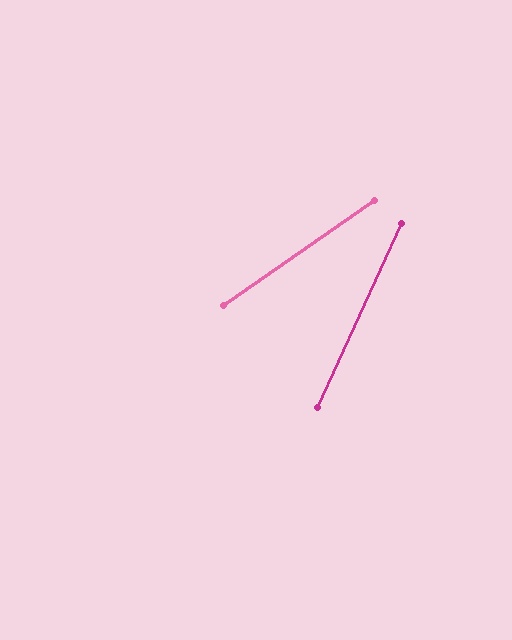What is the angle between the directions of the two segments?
Approximately 31 degrees.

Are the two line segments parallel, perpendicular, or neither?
Neither parallel nor perpendicular — they differ by about 31°.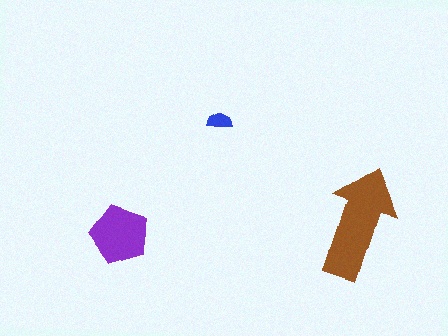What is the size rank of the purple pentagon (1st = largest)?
2nd.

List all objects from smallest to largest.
The blue semicircle, the purple pentagon, the brown arrow.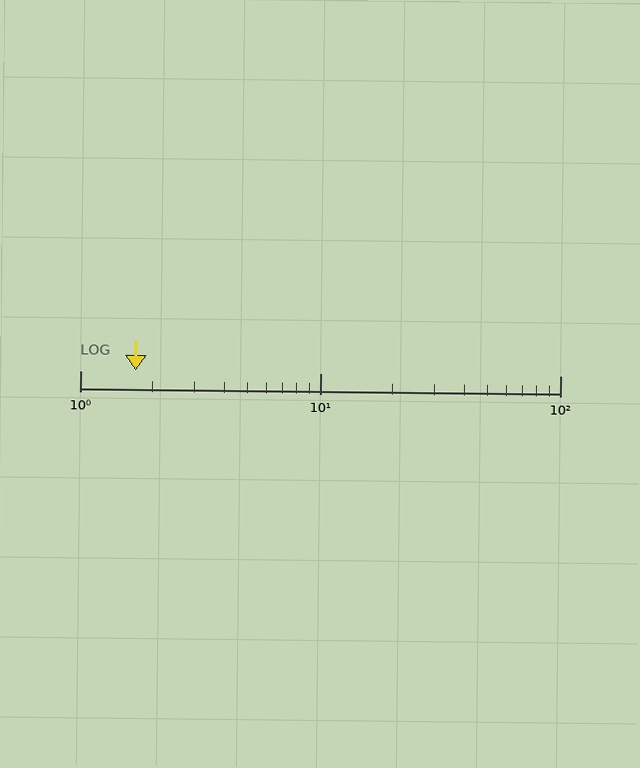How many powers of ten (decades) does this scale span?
The scale spans 2 decades, from 1 to 100.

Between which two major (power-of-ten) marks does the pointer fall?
The pointer is between 1 and 10.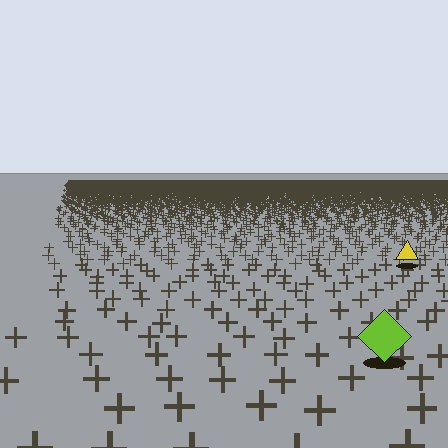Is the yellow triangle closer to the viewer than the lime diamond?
No. The lime diamond is closer — you can tell from the texture gradient: the ground texture is coarser near it.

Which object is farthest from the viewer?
The yellow triangle is farthest from the viewer. It appears smaller and the ground texture around it is denser.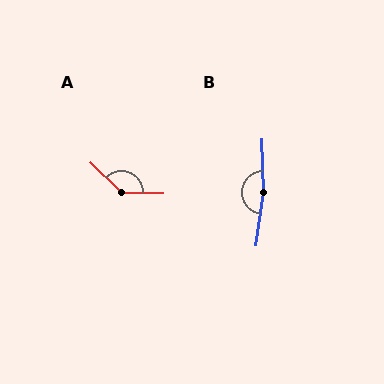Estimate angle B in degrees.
Approximately 170 degrees.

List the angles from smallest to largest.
A (137°), B (170°).